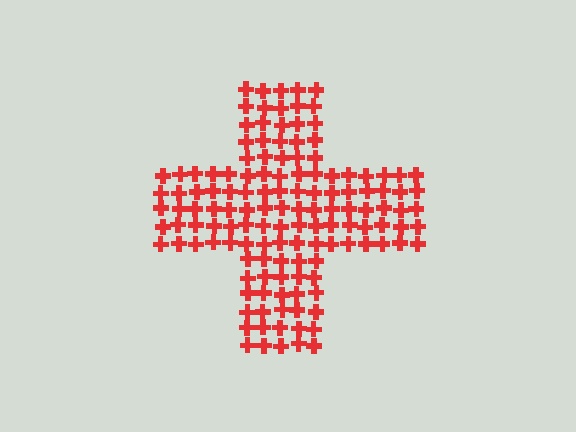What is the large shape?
The large shape is a cross.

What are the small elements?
The small elements are crosses.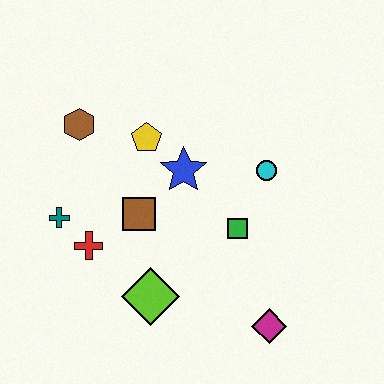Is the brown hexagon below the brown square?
No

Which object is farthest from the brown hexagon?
The magenta diamond is farthest from the brown hexagon.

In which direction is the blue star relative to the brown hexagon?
The blue star is to the right of the brown hexagon.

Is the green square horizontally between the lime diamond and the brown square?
No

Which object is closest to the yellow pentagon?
The blue star is closest to the yellow pentagon.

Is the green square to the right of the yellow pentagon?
Yes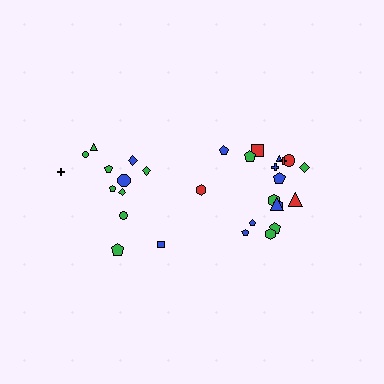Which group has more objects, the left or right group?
The right group.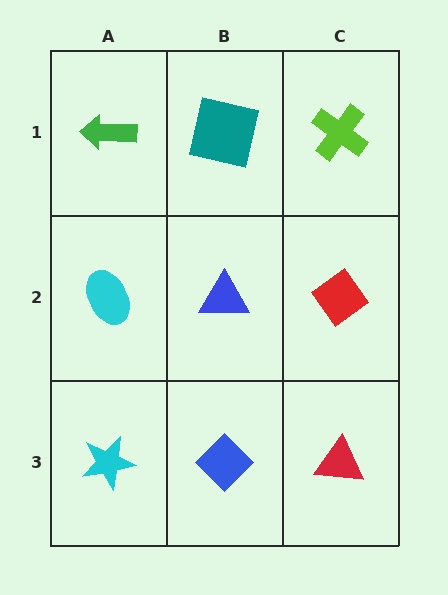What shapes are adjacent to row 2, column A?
A green arrow (row 1, column A), a cyan star (row 3, column A), a blue triangle (row 2, column B).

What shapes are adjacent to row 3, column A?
A cyan ellipse (row 2, column A), a blue diamond (row 3, column B).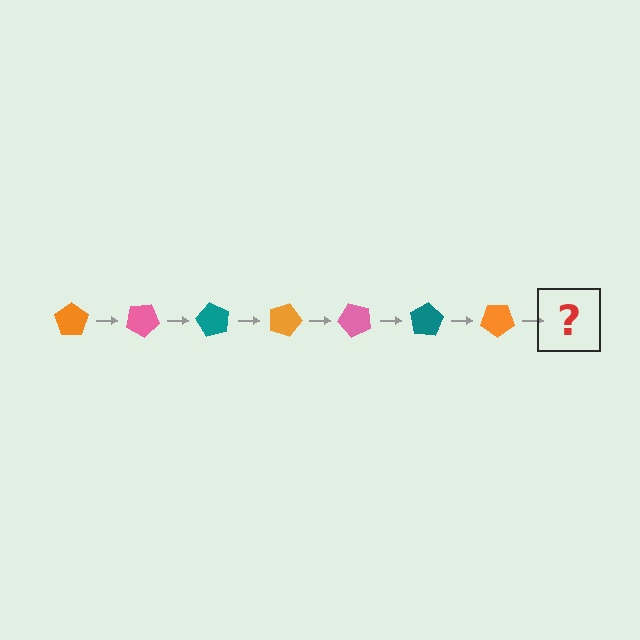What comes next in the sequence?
The next element should be a pink pentagon, rotated 210 degrees from the start.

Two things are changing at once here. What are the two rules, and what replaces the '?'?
The two rules are that it rotates 30 degrees each step and the color cycles through orange, pink, and teal. The '?' should be a pink pentagon, rotated 210 degrees from the start.